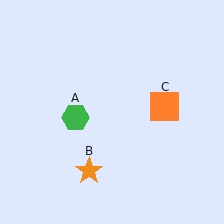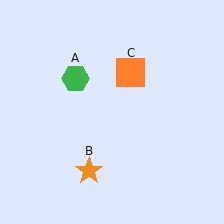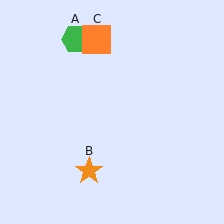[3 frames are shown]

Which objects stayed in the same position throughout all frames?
Orange star (object B) remained stationary.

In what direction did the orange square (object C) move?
The orange square (object C) moved up and to the left.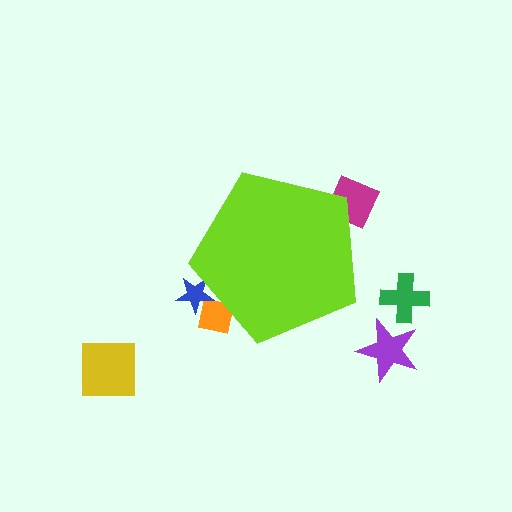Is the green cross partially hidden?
No, the green cross is fully visible.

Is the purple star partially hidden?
No, the purple star is fully visible.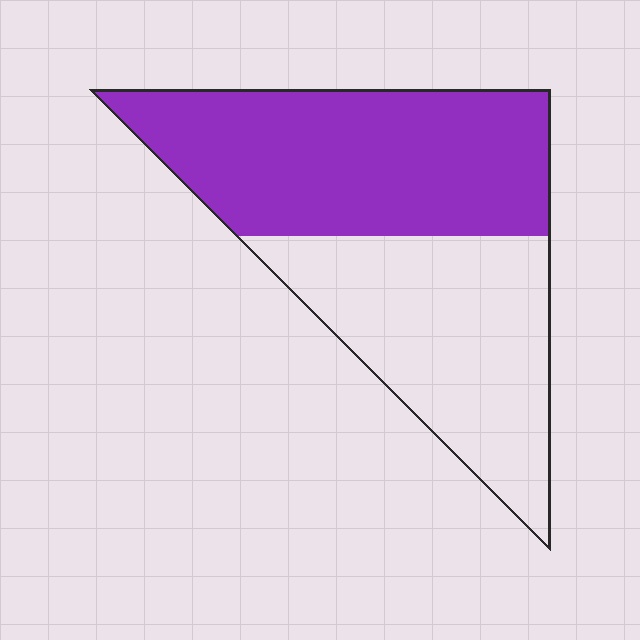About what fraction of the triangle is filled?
About one half (1/2).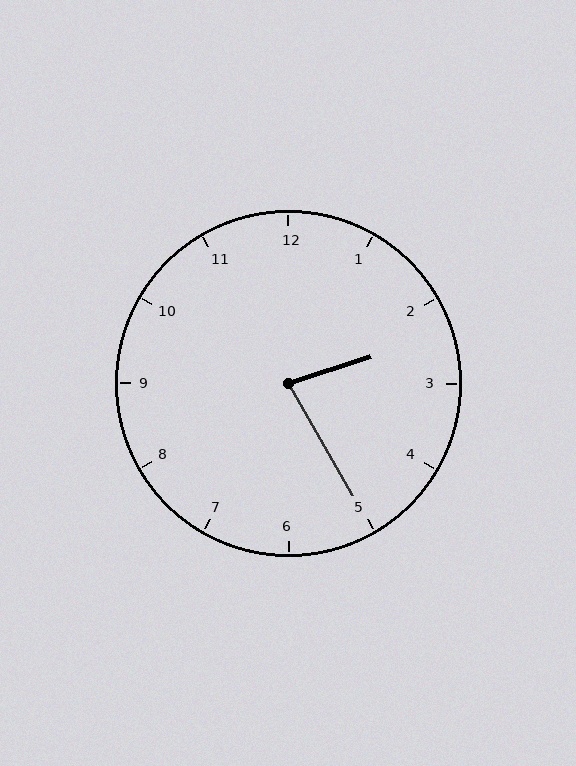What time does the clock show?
2:25.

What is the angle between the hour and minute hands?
Approximately 78 degrees.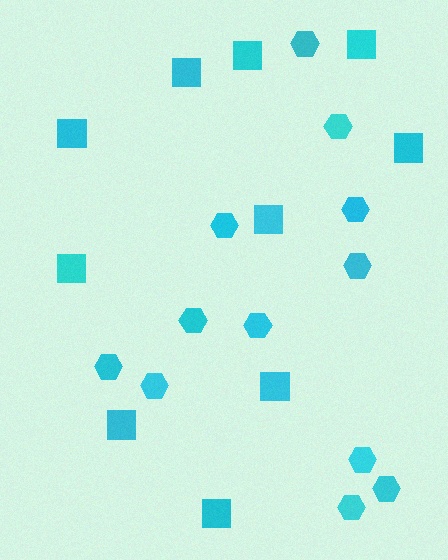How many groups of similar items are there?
There are 2 groups: one group of squares (10) and one group of hexagons (12).